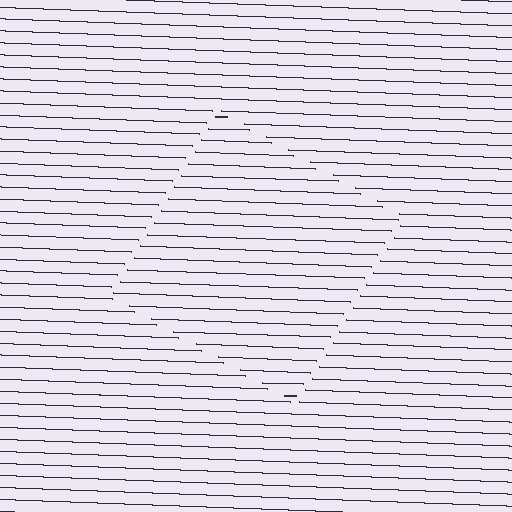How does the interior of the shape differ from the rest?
The interior of the shape contains the same grating, shifted by half a period — the contour is defined by the phase discontinuity where line-ends from the inner and outer gratings abut.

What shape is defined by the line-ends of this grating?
An illusory square. The interior of the shape contains the same grating, shifted by half a period — the contour is defined by the phase discontinuity where line-ends from the inner and outer gratings abut.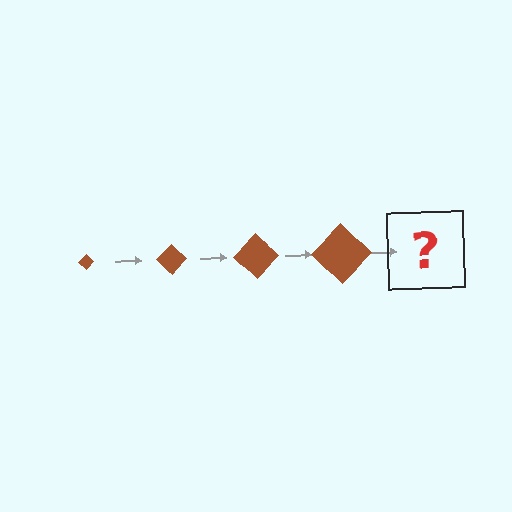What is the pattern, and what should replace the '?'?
The pattern is that the diamond gets progressively larger each step. The '?' should be a brown diamond, larger than the previous one.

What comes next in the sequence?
The next element should be a brown diamond, larger than the previous one.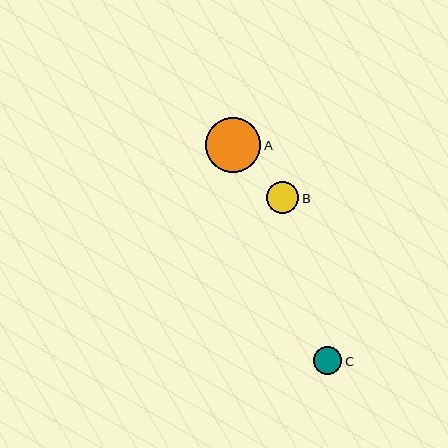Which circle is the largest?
Circle A is the largest with a size of approximately 55 pixels.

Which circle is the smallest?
Circle C is the smallest with a size of approximately 28 pixels.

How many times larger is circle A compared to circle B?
Circle A is approximately 1.7 times the size of circle B.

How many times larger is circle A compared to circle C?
Circle A is approximately 2.0 times the size of circle C.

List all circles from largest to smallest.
From largest to smallest: A, B, C.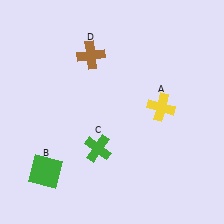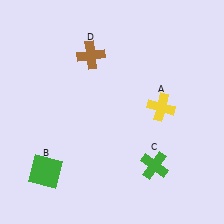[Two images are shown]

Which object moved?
The green cross (C) moved right.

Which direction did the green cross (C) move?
The green cross (C) moved right.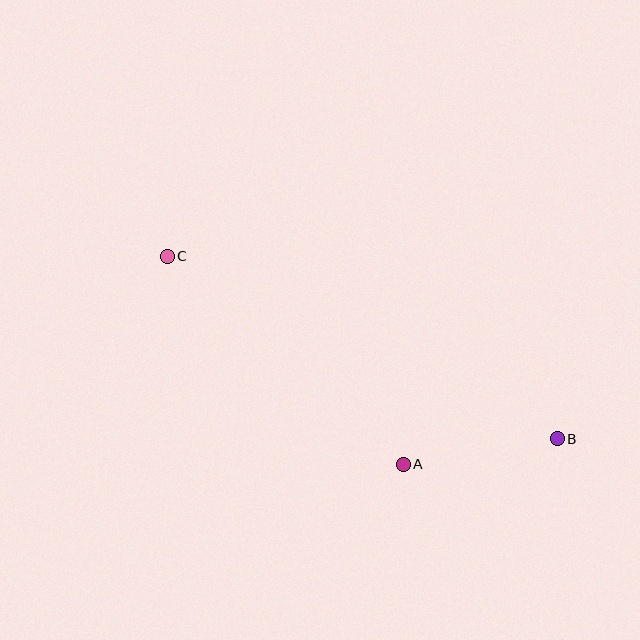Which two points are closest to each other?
Points A and B are closest to each other.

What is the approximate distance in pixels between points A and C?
The distance between A and C is approximately 315 pixels.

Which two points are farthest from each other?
Points B and C are farthest from each other.